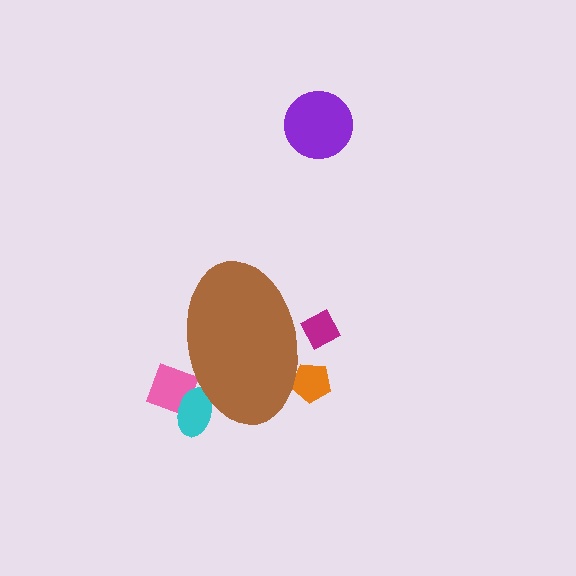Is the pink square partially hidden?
Yes, the pink square is partially hidden behind the brown ellipse.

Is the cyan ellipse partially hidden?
Yes, the cyan ellipse is partially hidden behind the brown ellipse.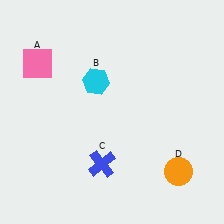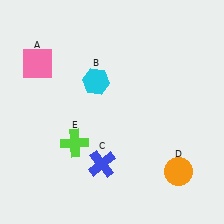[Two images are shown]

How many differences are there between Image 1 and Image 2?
There is 1 difference between the two images.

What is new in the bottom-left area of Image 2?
A lime cross (E) was added in the bottom-left area of Image 2.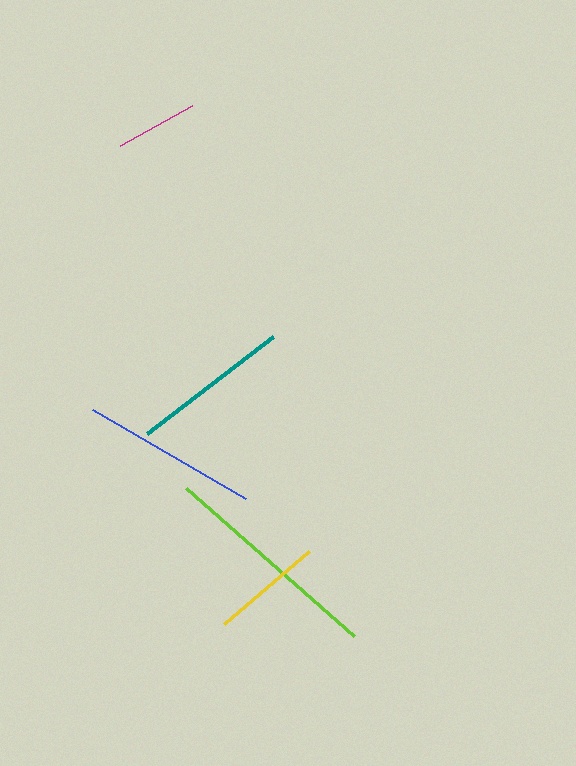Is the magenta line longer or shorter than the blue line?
The blue line is longer than the magenta line.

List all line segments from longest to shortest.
From longest to shortest: lime, blue, teal, yellow, magenta.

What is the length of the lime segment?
The lime segment is approximately 224 pixels long.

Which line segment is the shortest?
The magenta line is the shortest at approximately 82 pixels.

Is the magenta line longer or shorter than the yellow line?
The yellow line is longer than the magenta line.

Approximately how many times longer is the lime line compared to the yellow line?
The lime line is approximately 2.0 times the length of the yellow line.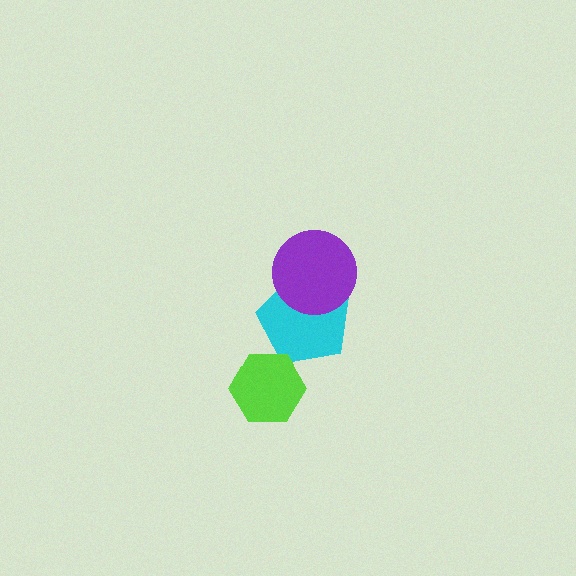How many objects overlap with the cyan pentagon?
2 objects overlap with the cyan pentagon.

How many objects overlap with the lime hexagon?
1 object overlaps with the lime hexagon.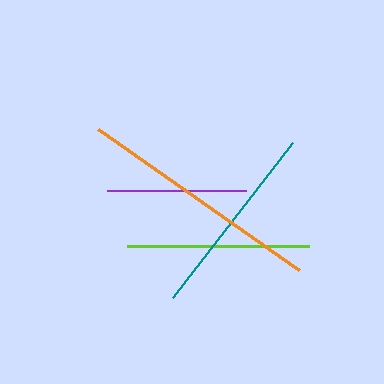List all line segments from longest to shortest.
From longest to shortest: orange, teal, lime, purple.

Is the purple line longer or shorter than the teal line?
The teal line is longer than the purple line.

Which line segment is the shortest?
The purple line is the shortest at approximately 139 pixels.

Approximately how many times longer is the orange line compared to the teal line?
The orange line is approximately 1.3 times the length of the teal line.